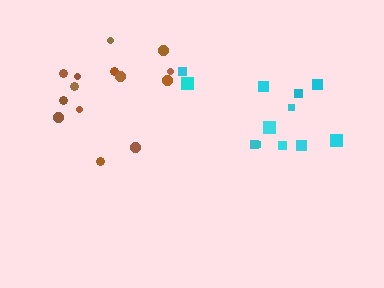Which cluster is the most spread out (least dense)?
Brown.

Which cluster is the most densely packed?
Cyan.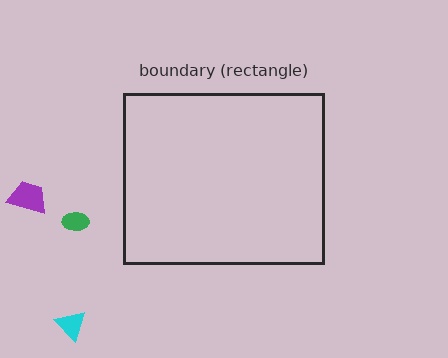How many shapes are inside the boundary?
0 inside, 3 outside.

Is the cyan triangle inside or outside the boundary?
Outside.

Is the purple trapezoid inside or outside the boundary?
Outside.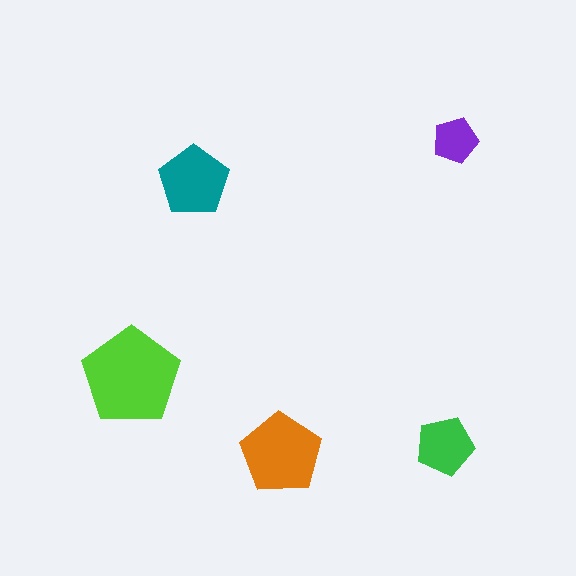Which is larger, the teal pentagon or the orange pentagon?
The orange one.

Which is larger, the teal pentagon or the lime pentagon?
The lime one.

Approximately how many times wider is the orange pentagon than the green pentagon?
About 1.5 times wider.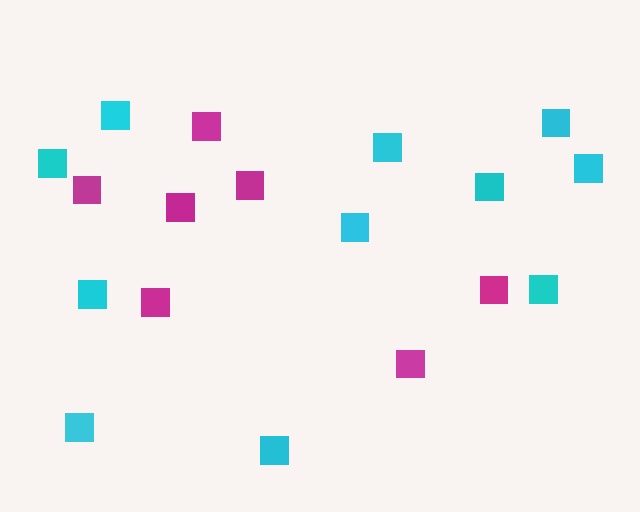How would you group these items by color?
There are 2 groups: one group of cyan squares (11) and one group of magenta squares (7).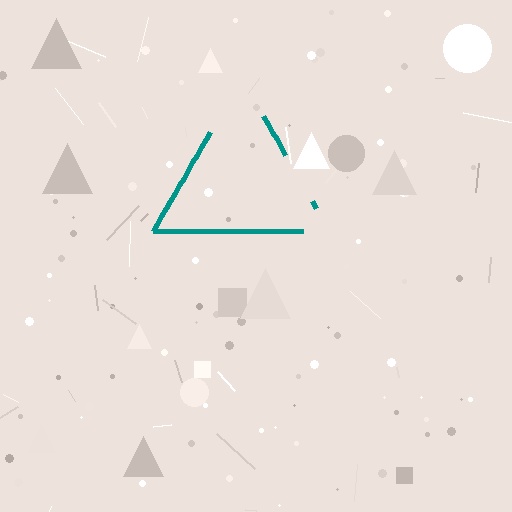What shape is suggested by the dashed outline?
The dashed outline suggests a triangle.